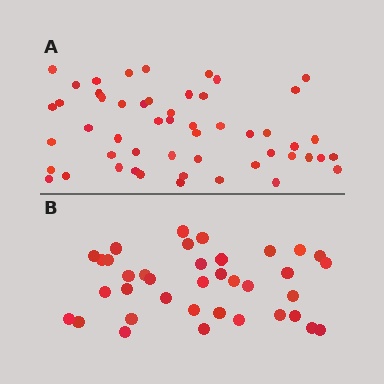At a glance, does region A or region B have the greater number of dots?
Region A (the top region) has more dots.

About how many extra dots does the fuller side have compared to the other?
Region A has approximately 15 more dots than region B.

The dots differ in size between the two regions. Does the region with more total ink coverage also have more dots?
No. Region B has more total ink coverage because its dots are larger, but region A actually contains more individual dots. Total area can be misleading — the number of items is what matters here.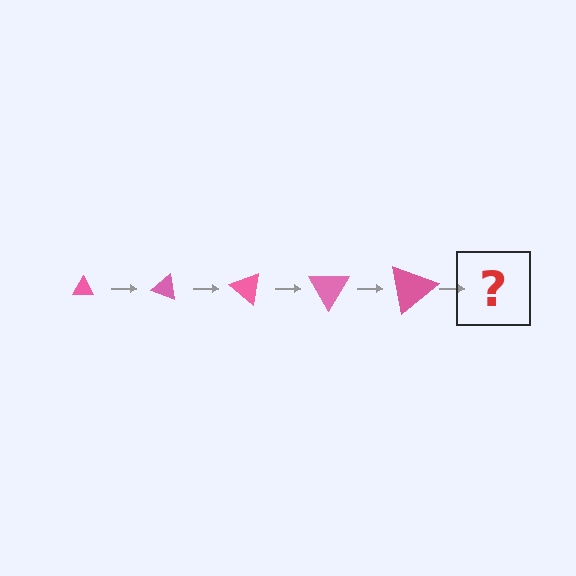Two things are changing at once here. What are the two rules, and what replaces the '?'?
The two rules are that the triangle grows larger each step and it rotates 20 degrees each step. The '?' should be a triangle, larger than the previous one and rotated 100 degrees from the start.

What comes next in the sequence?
The next element should be a triangle, larger than the previous one and rotated 100 degrees from the start.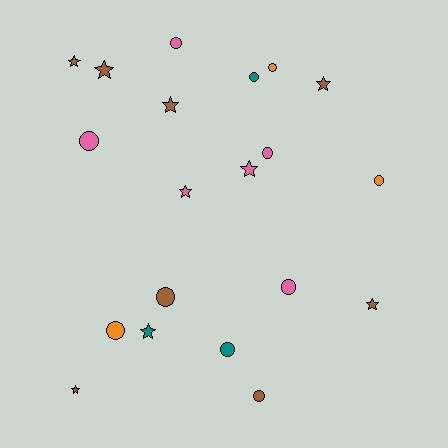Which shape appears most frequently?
Circle, with 11 objects.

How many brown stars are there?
There are 6 brown stars.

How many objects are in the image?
There are 20 objects.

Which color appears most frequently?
Brown, with 8 objects.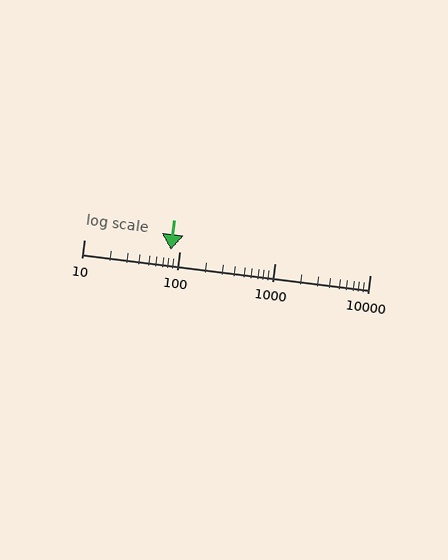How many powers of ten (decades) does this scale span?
The scale spans 3 decades, from 10 to 10000.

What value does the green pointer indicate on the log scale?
The pointer indicates approximately 82.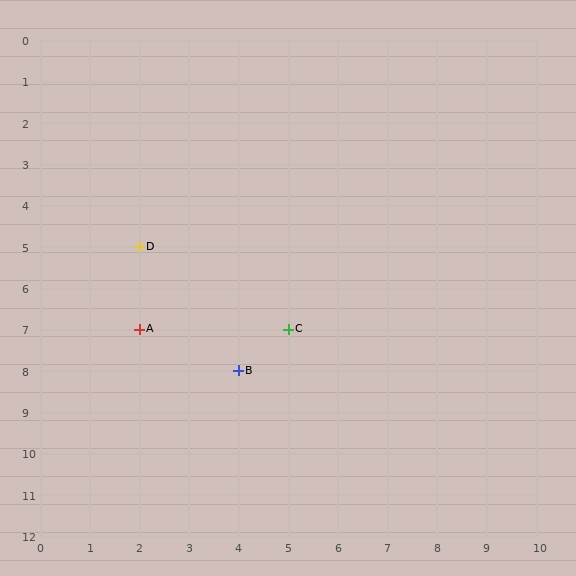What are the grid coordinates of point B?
Point B is at grid coordinates (4, 8).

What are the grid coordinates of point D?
Point D is at grid coordinates (2, 5).